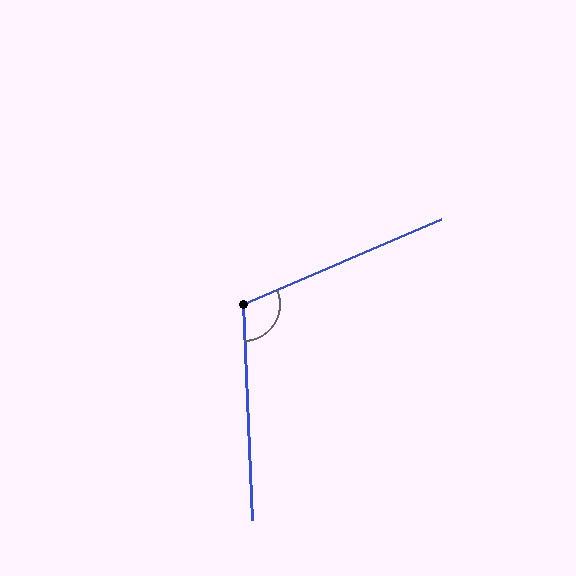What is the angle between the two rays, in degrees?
Approximately 111 degrees.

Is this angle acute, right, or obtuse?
It is obtuse.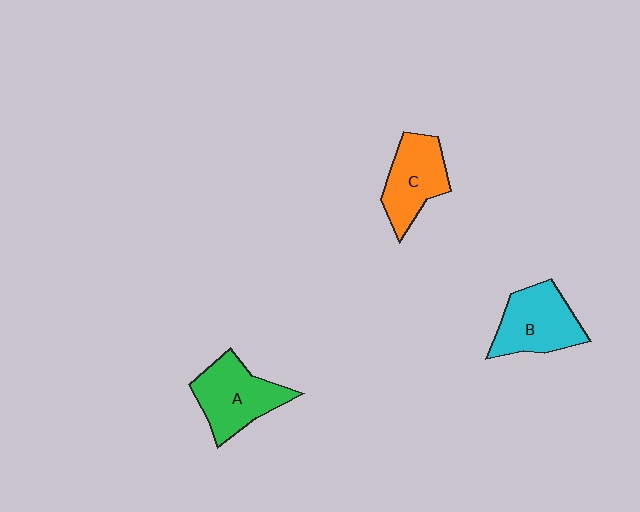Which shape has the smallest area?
Shape C (orange).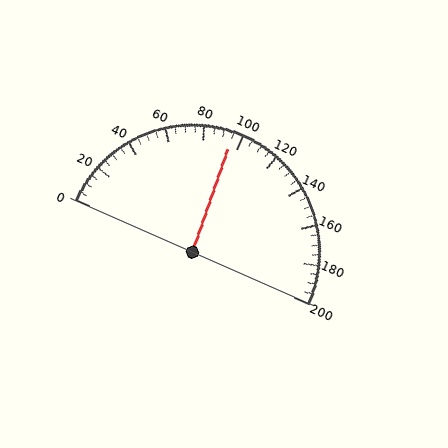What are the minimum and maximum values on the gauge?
The gauge ranges from 0 to 200.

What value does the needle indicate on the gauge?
The needle indicates approximately 95.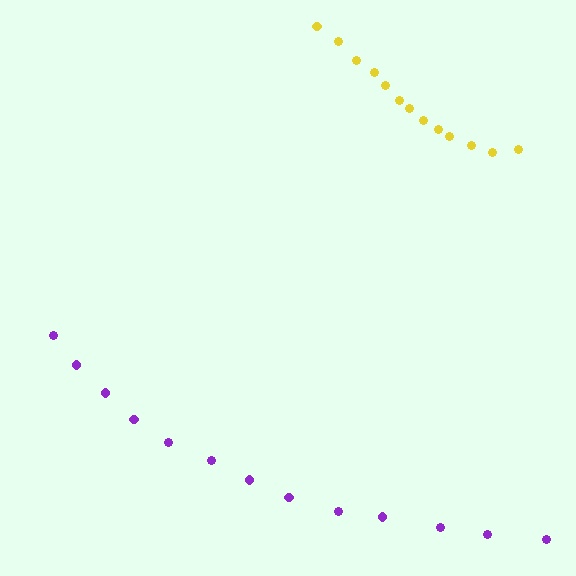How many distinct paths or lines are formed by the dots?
There are 2 distinct paths.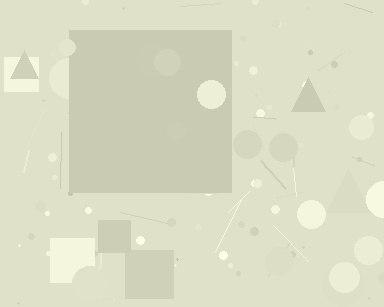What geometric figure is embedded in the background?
A square is embedded in the background.